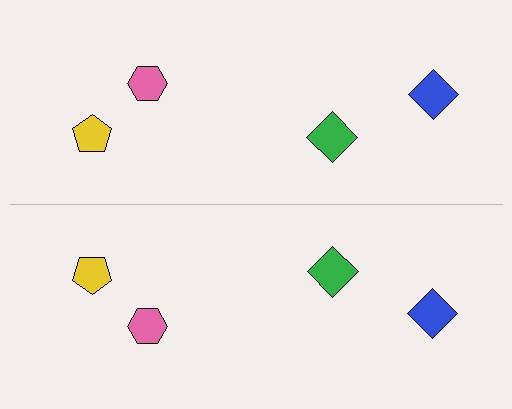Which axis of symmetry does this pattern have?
The pattern has a horizontal axis of symmetry running through the center of the image.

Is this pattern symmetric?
Yes, this pattern has bilateral (reflection) symmetry.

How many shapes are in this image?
There are 8 shapes in this image.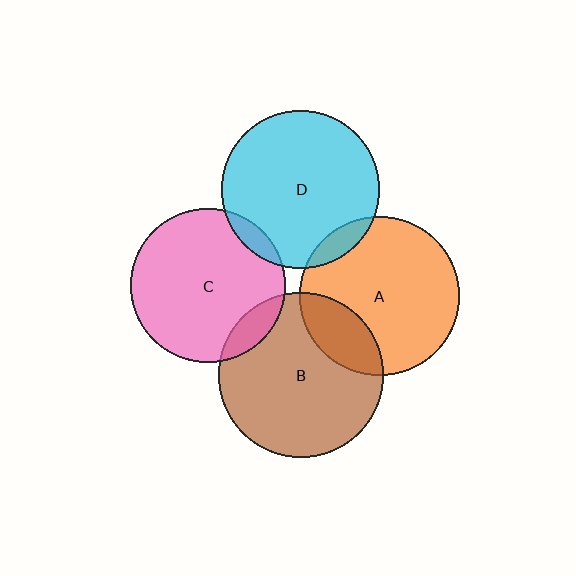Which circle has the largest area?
Circle B (brown).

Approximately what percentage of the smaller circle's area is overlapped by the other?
Approximately 5%.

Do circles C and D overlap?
Yes.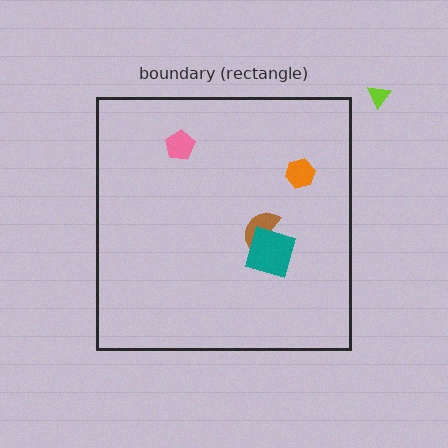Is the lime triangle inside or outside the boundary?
Outside.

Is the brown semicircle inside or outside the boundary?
Inside.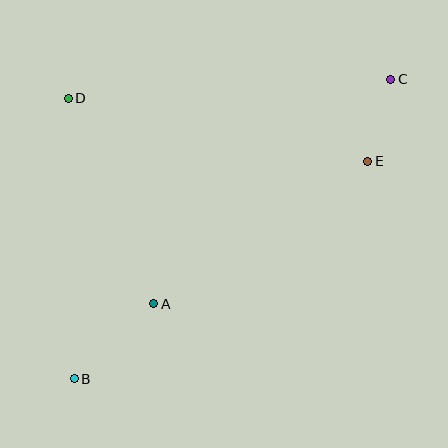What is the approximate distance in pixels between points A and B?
The distance between A and B is approximately 109 pixels.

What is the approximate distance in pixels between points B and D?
The distance between B and D is approximately 281 pixels.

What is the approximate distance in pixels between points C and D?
The distance between C and D is approximately 323 pixels.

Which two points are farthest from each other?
Points B and C are farthest from each other.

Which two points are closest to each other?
Points C and E are closest to each other.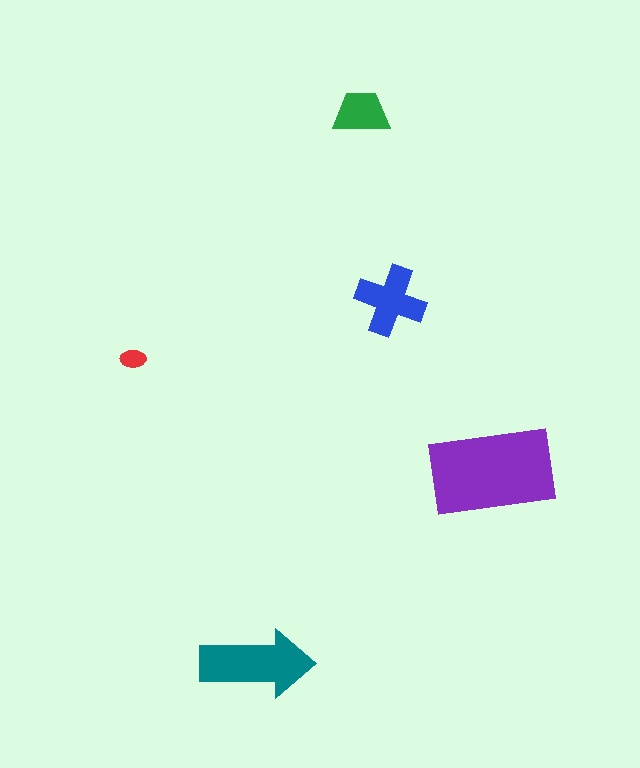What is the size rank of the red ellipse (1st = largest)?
5th.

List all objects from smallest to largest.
The red ellipse, the green trapezoid, the blue cross, the teal arrow, the purple rectangle.